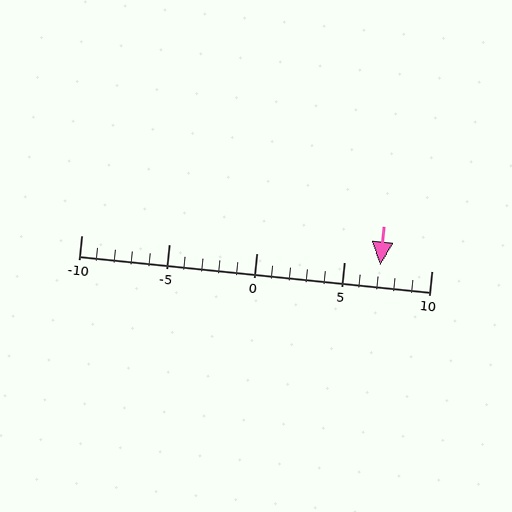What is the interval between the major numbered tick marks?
The major tick marks are spaced 5 units apart.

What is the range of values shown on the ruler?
The ruler shows values from -10 to 10.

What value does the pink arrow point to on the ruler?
The pink arrow points to approximately 7.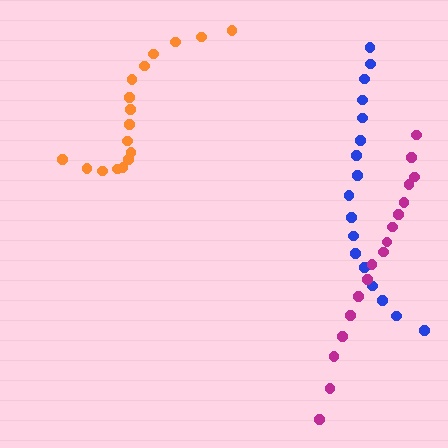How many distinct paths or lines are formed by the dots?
There are 3 distinct paths.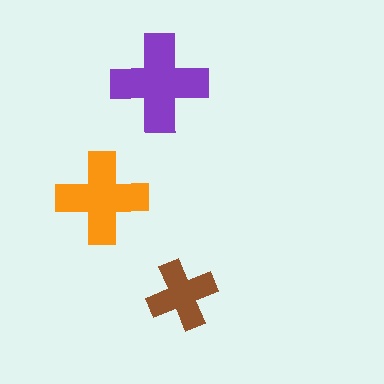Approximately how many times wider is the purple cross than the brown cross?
About 1.5 times wider.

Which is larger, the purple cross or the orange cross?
The purple one.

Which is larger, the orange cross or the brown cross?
The orange one.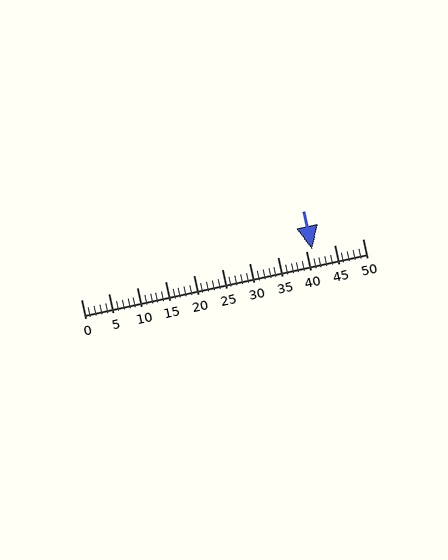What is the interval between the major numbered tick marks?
The major tick marks are spaced 5 units apart.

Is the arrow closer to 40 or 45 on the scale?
The arrow is closer to 40.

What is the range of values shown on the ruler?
The ruler shows values from 0 to 50.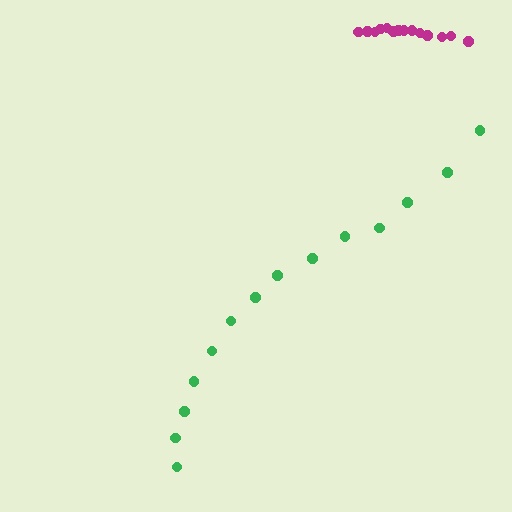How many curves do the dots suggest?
There are 2 distinct paths.